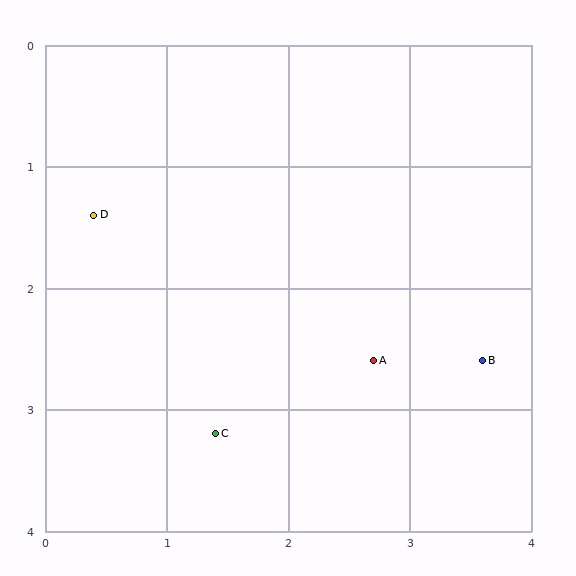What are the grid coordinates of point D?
Point D is at approximately (0.4, 1.4).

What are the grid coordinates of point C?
Point C is at approximately (1.4, 3.2).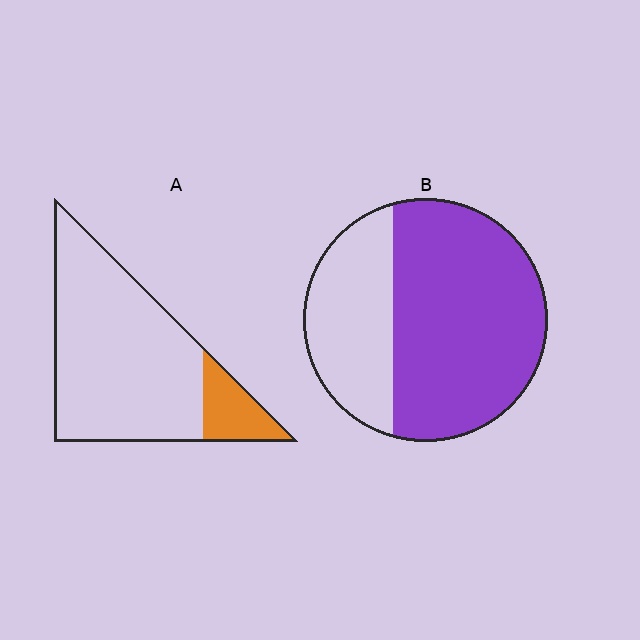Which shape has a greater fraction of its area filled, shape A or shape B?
Shape B.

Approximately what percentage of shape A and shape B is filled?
A is approximately 15% and B is approximately 65%.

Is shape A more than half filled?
No.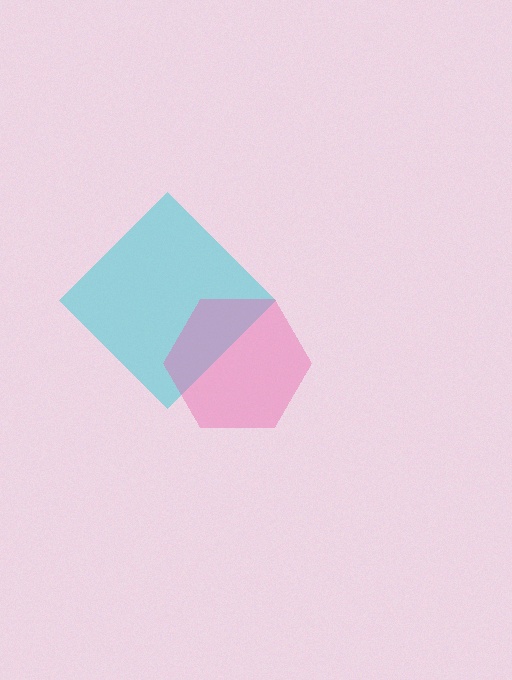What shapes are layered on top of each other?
The layered shapes are: a cyan diamond, a pink hexagon.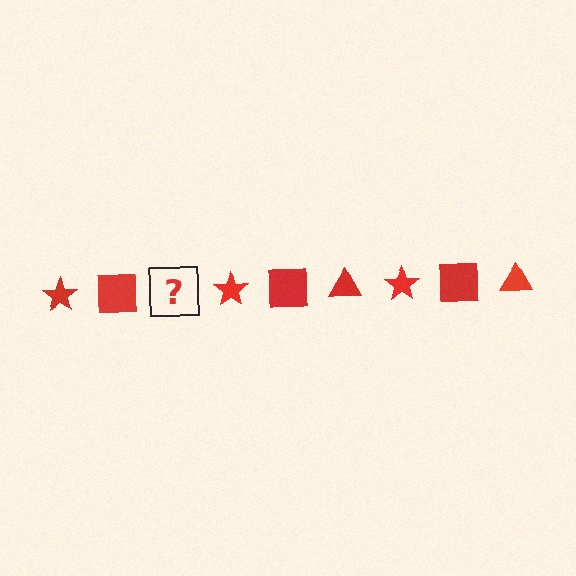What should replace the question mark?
The question mark should be replaced with a red triangle.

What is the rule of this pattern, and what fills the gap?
The rule is that the pattern cycles through star, square, triangle shapes in red. The gap should be filled with a red triangle.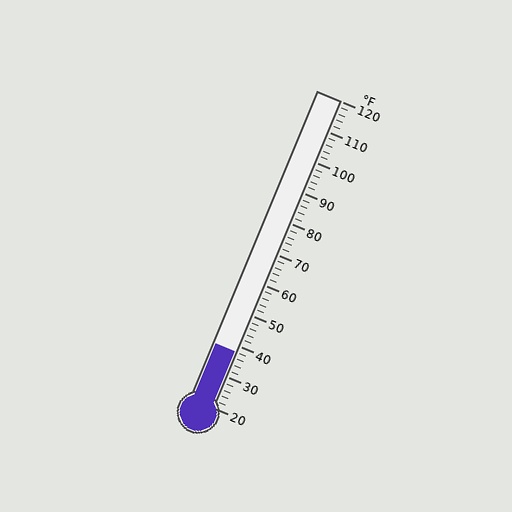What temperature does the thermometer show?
The thermometer shows approximately 38°F.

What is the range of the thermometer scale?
The thermometer scale ranges from 20°F to 120°F.